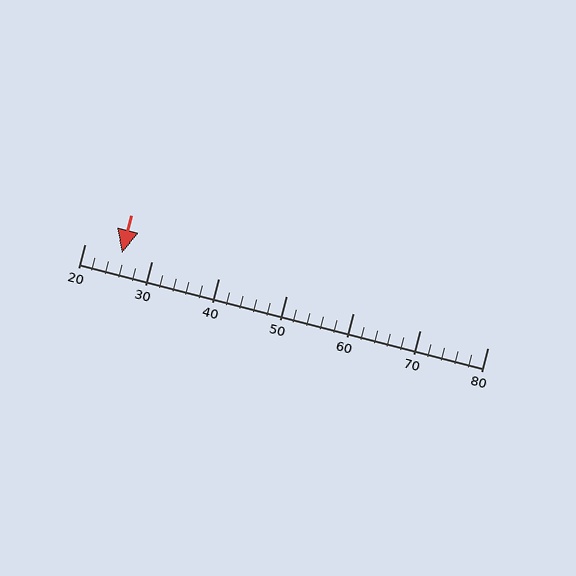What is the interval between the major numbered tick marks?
The major tick marks are spaced 10 units apart.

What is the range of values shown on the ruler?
The ruler shows values from 20 to 80.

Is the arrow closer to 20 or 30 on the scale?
The arrow is closer to 30.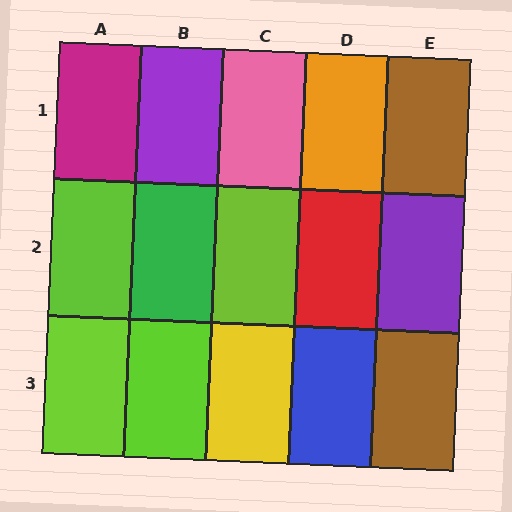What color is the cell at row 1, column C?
Pink.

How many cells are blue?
1 cell is blue.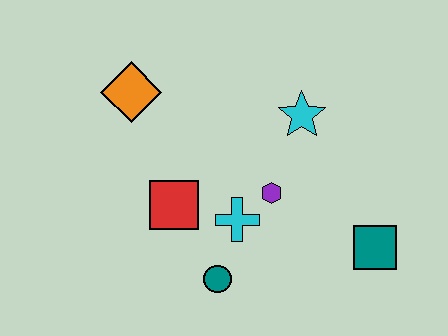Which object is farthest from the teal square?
The orange diamond is farthest from the teal square.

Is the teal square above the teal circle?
Yes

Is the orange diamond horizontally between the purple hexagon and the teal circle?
No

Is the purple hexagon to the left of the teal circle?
No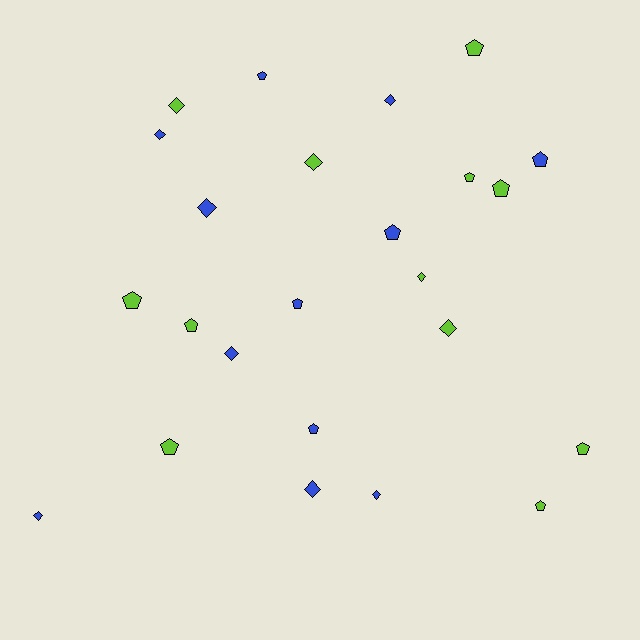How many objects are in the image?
There are 24 objects.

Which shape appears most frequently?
Pentagon, with 13 objects.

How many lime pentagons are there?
There are 8 lime pentagons.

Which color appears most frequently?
Blue, with 12 objects.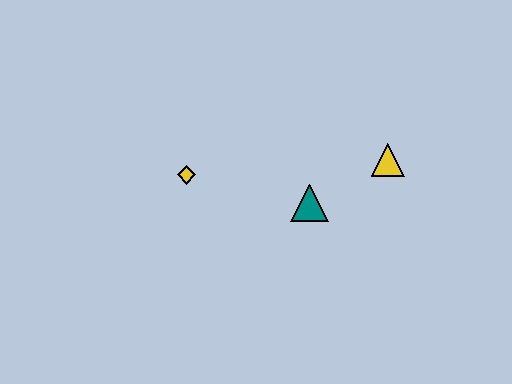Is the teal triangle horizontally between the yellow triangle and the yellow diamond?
Yes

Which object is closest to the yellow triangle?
The teal triangle is closest to the yellow triangle.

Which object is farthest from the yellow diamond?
The yellow triangle is farthest from the yellow diamond.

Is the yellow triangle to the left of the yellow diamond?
No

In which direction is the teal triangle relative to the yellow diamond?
The teal triangle is to the right of the yellow diamond.